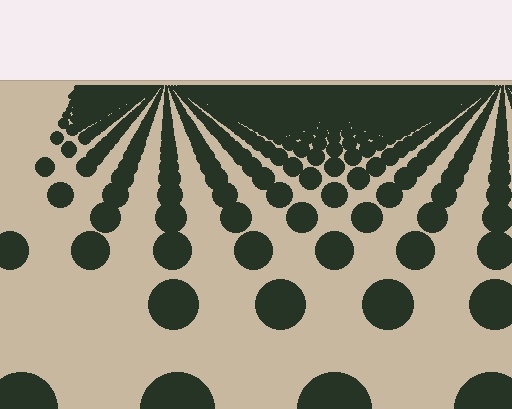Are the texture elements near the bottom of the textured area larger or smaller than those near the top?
Larger. Near the bottom, elements are closer to the viewer and appear at a bigger on-screen size.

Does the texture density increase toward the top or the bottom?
Density increases toward the top.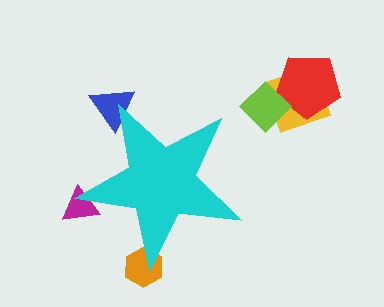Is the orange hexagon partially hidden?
Yes, the orange hexagon is partially hidden behind the cyan star.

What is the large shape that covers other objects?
A cyan star.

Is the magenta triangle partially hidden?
Yes, the magenta triangle is partially hidden behind the cyan star.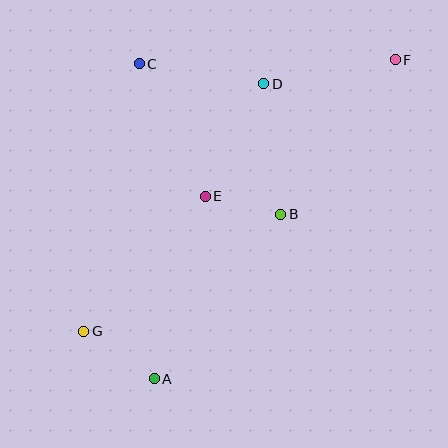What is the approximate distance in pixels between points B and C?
The distance between B and C is approximately 207 pixels.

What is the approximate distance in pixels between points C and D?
The distance between C and D is approximately 126 pixels.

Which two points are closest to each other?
Points B and E are closest to each other.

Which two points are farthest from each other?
Points F and G are farthest from each other.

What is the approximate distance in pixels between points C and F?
The distance between C and F is approximately 256 pixels.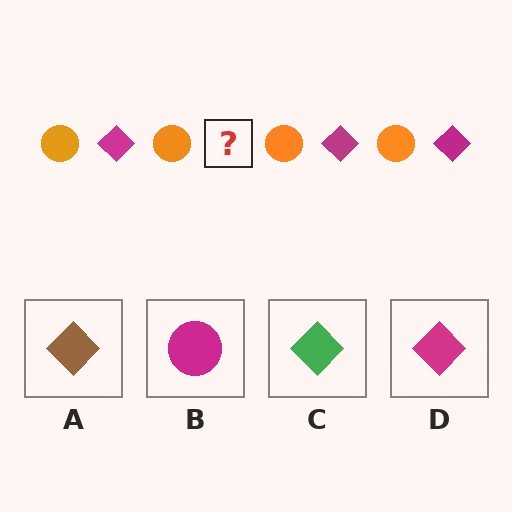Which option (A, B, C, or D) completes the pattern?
D.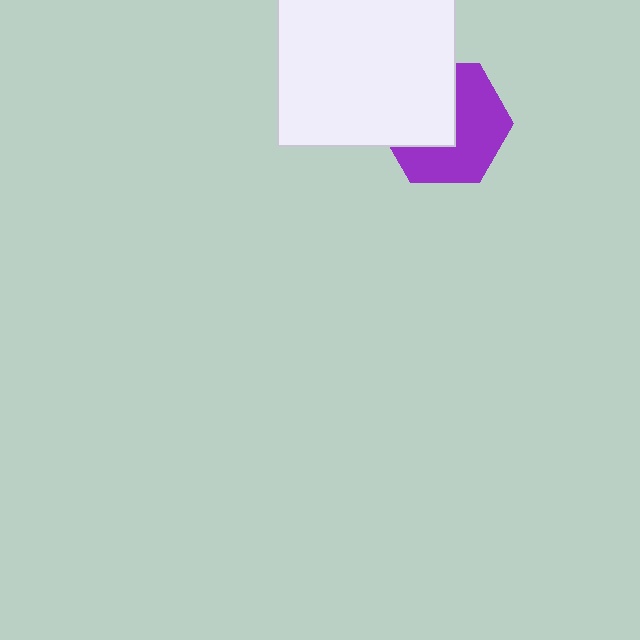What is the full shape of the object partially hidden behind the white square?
The partially hidden object is a purple hexagon.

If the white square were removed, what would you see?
You would see the complete purple hexagon.